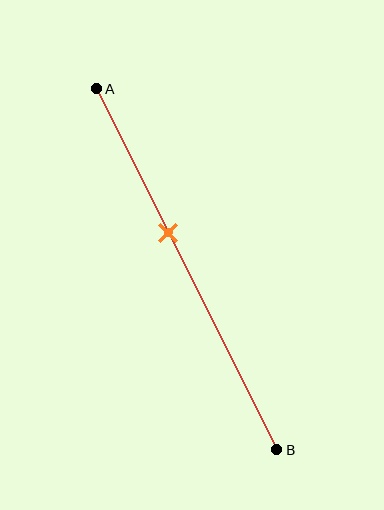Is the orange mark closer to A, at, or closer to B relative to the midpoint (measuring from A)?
The orange mark is closer to point A than the midpoint of segment AB.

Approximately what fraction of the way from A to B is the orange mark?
The orange mark is approximately 40% of the way from A to B.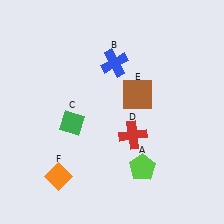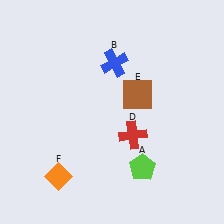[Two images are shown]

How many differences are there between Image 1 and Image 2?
There is 1 difference between the two images.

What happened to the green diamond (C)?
The green diamond (C) was removed in Image 2. It was in the bottom-left area of Image 1.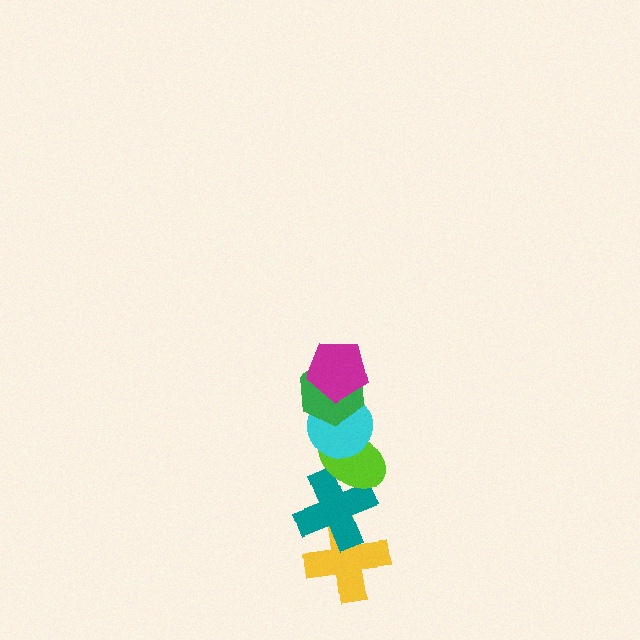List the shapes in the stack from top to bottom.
From top to bottom: the magenta pentagon, the green hexagon, the cyan circle, the lime ellipse, the teal cross, the yellow cross.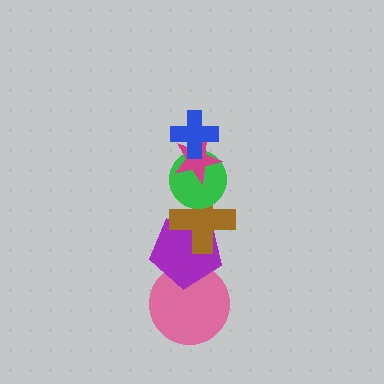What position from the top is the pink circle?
The pink circle is 6th from the top.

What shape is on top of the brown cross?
The green circle is on top of the brown cross.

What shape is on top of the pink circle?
The purple pentagon is on top of the pink circle.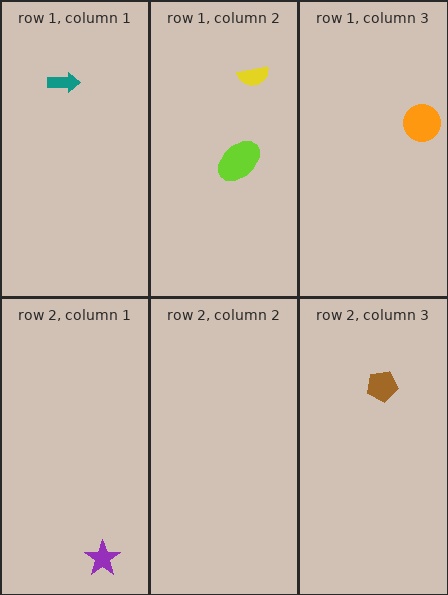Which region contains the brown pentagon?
The row 2, column 3 region.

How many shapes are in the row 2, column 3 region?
1.